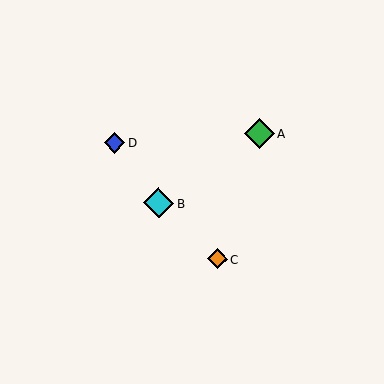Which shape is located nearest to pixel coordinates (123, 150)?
The blue diamond (labeled D) at (114, 143) is nearest to that location.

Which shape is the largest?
The green diamond (labeled A) is the largest.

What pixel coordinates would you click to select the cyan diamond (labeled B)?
Click at (159, 203) to select the cyan diamond B.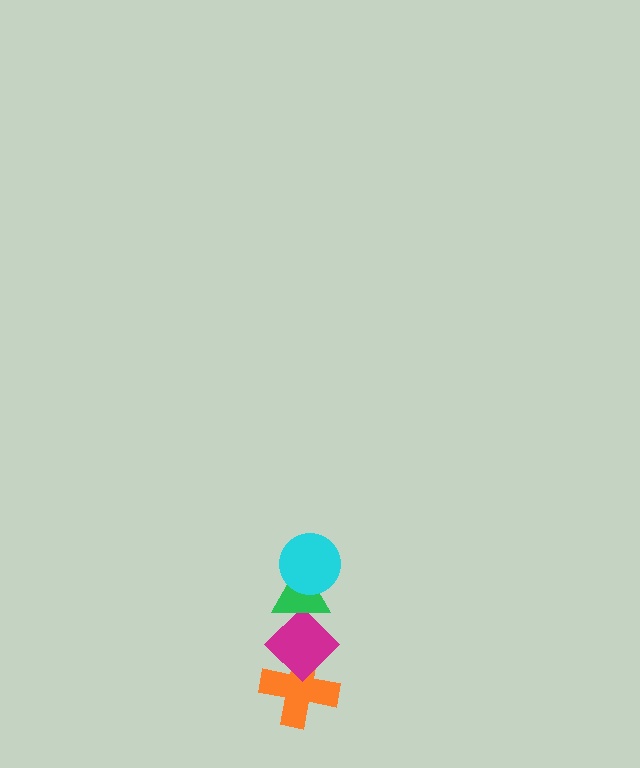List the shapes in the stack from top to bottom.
From top to bottom: the cyan circle, the green triangle, the magenta diamond, the orange cross.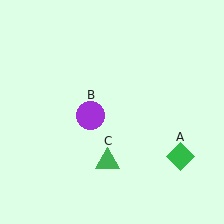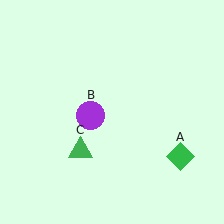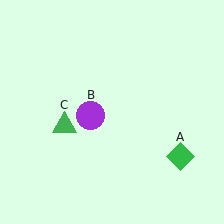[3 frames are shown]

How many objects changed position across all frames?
1 object changed position: green triangle (object C).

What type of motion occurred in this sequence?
The green triangle (object C) rotated clockwise around the center of the scene.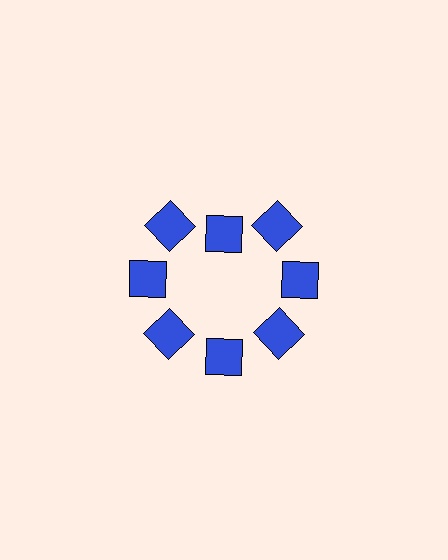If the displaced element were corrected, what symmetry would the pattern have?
It would have 8-fold rotational symmetry — the pattern would map onto itself every 45 degrees.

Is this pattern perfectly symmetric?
No. The 8 blue squares are arranged in a ring, but one element near the 12 o'clock position is pulled inward toward the center, breaking the 8-fold rotational symmetry.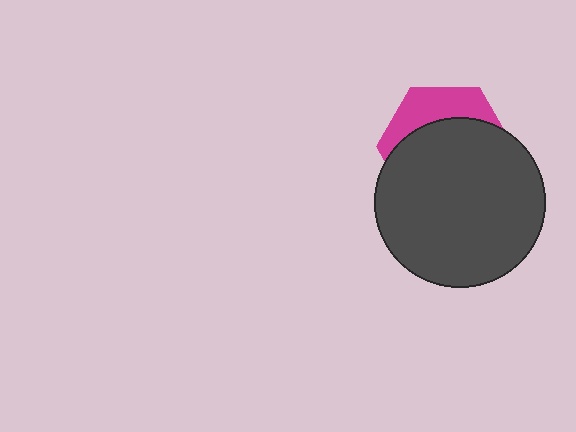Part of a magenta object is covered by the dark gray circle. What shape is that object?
It is a hexagon.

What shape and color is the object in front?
The object in front is a dark gray circle.